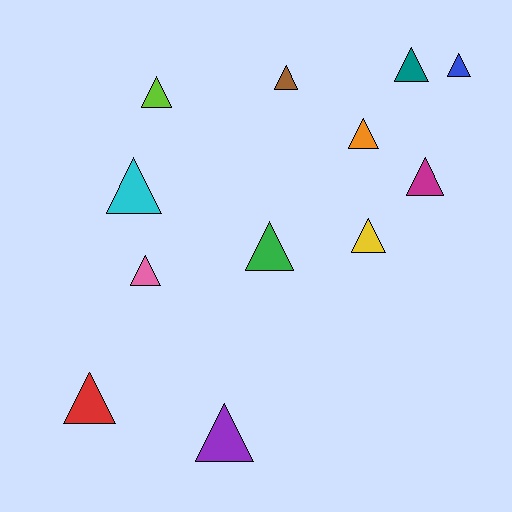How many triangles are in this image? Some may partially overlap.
There are 12 triangles.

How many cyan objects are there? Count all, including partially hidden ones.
There is 1 cyan object.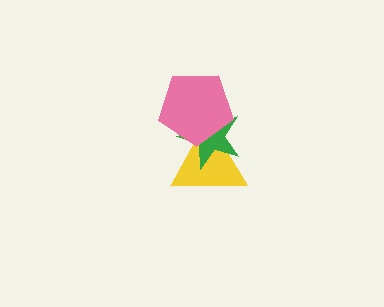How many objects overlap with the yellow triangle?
2 objects overlap with the yellow triangle.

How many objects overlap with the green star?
2 objects overlap with the green star.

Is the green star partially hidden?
Yes, it is partially covered by another shape.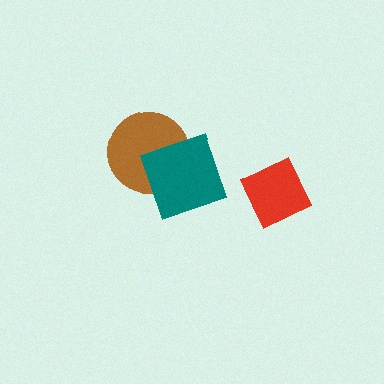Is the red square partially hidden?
No, no other shape covers it.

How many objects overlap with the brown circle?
1 object overlaps with the brown circle.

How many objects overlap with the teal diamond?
1 object overlaps with the teal diamond.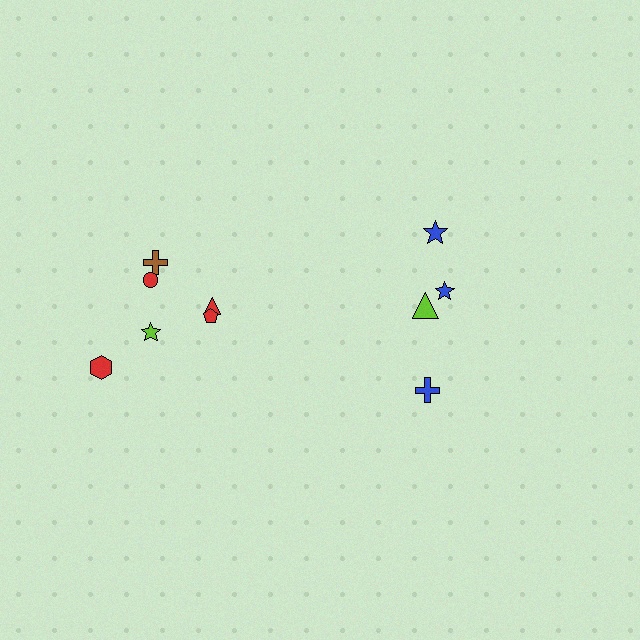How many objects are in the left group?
There are 6 objects.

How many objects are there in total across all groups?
There are 10 objects.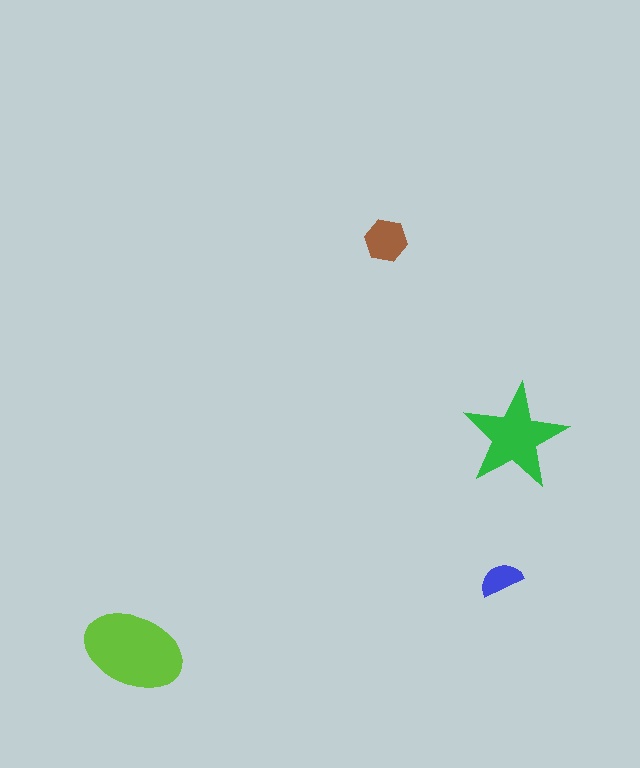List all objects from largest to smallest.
The lime ellipse, the green star, the brown hexagon, the blue semicircle.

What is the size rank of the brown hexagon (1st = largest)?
3rd.